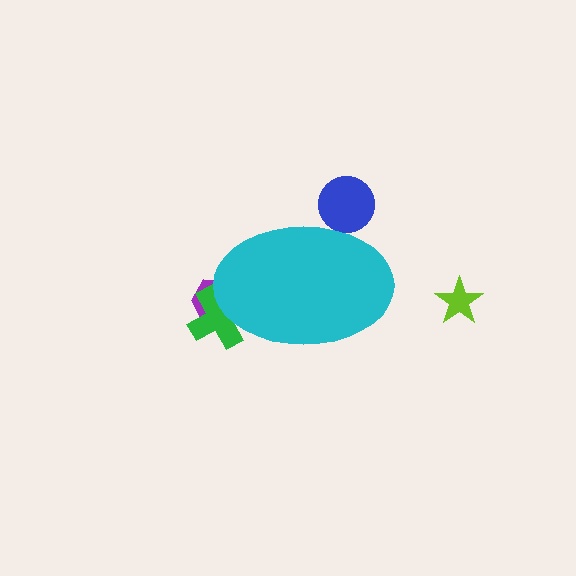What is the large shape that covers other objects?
A cyan ellipse.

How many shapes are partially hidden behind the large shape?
3 shapes are partially hidden.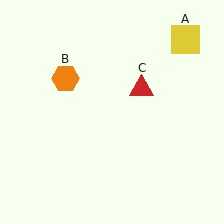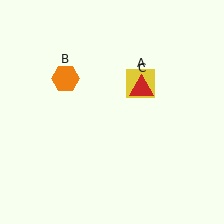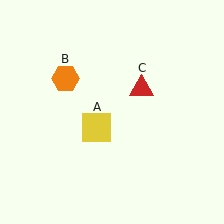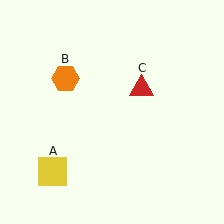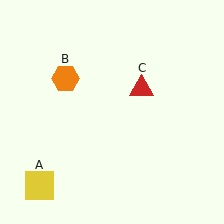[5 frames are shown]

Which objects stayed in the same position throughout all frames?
Orange hexagon (object B) and red triangle (object C) remained stationary.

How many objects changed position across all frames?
1 object changed position: yellow square (object A).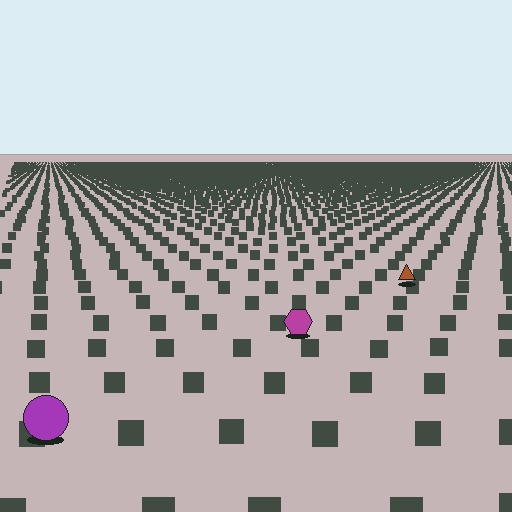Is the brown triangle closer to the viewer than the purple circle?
No. The purple circle is closer — you can tell from the texture gradient: the ground texture is coarser near it.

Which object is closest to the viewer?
The purple circle is closest. The texture marks near it are larger and more spread out.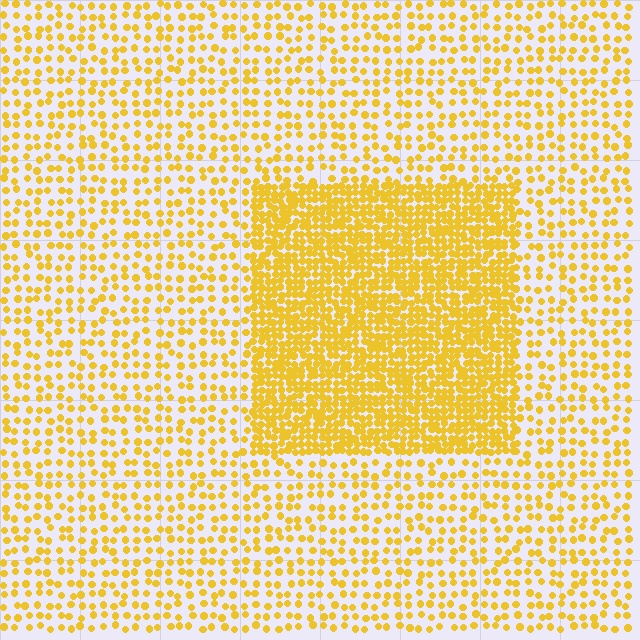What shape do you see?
I see a rectangle.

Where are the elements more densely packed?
The elements are more densely packed inside the rectangle boundary.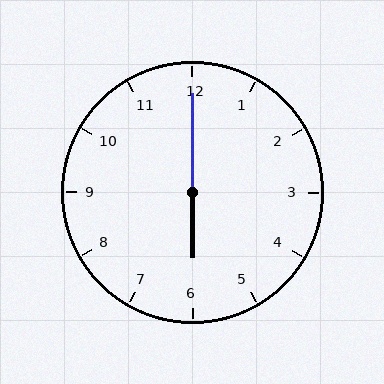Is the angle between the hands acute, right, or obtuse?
It is obtuse.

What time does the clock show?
6:00.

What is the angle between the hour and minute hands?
Approximately 180 degrees.